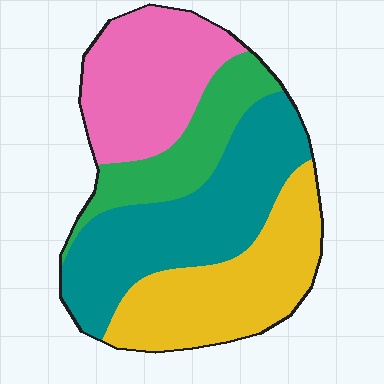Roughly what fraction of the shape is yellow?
Yellow takes up about one quarter (1/4) of the shape.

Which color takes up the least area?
Green, at roughly 15%.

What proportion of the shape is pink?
Pink covers around 25% of the shape.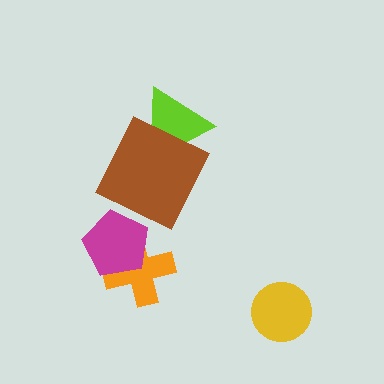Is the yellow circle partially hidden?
No, no other shape covers it.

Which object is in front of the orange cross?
The magenta pentagon is in front of the orange cross.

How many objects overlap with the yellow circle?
0 objects overlap with the yellow circle.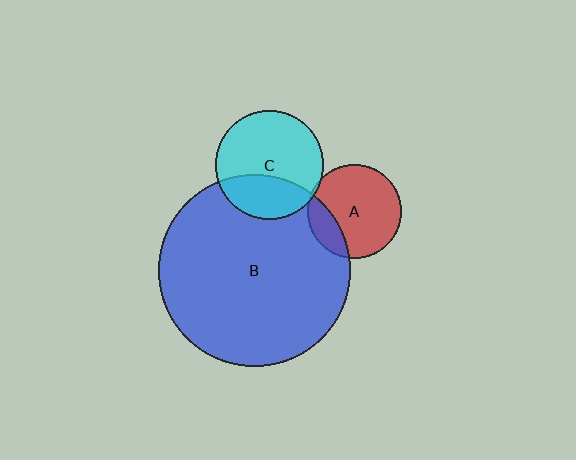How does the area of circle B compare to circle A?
Approximately 4.2 times.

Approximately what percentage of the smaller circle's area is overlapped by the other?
Approximately 35%.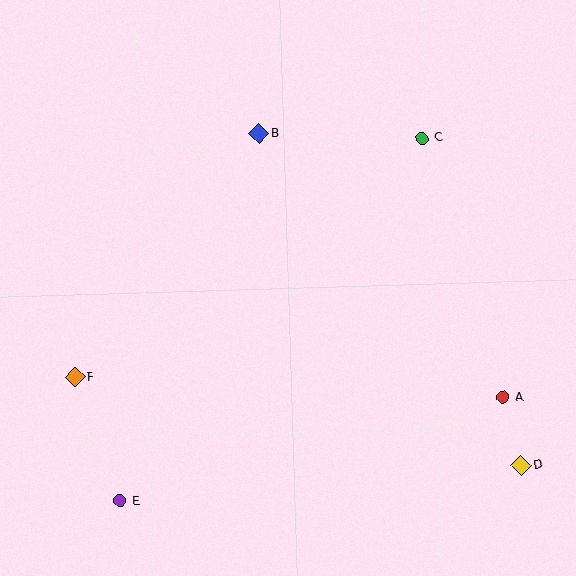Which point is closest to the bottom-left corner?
Point E is closest to the bottom-left corner.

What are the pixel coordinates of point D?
Point D is at (521, 465).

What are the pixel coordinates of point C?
Point C is at (422, 138).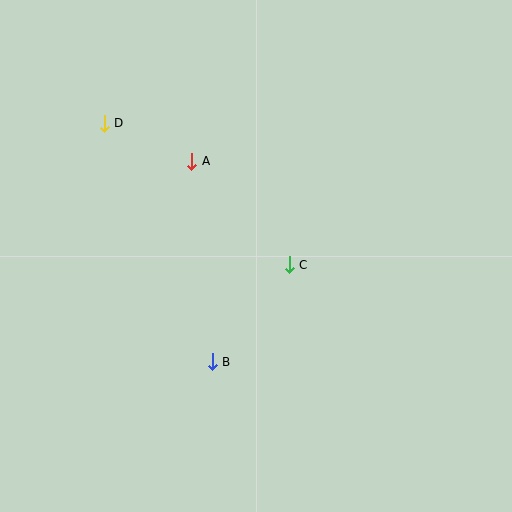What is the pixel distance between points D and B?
The distance between D and B is 262 pixels.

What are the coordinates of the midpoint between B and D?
The midpoint between B and D is at (158, 242).